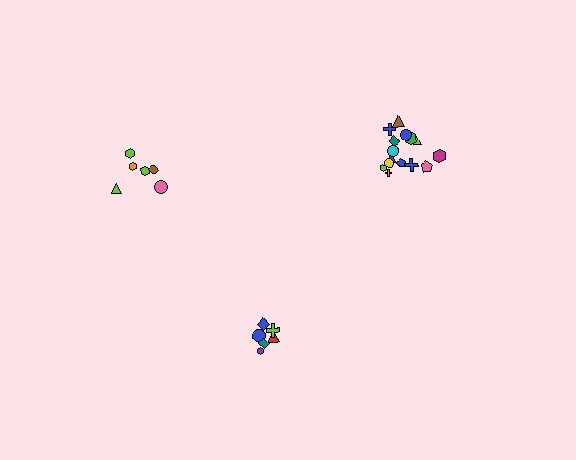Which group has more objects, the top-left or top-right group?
The top-right group.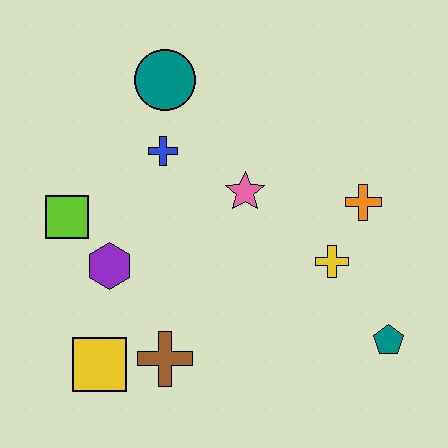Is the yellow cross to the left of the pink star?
No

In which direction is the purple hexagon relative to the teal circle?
The purple hexagon is below the teal circle.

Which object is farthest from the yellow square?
The orange cross is farthest from the yellow square.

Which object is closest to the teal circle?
The blue cross is closest to the teal circle.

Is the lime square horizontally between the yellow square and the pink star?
No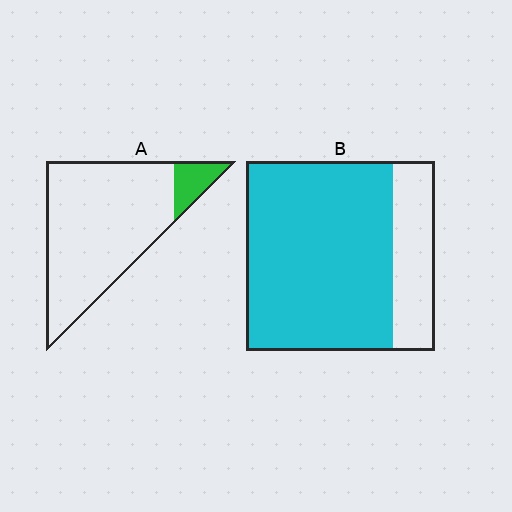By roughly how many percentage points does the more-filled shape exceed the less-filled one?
By roughly 65 percentage points (B over A).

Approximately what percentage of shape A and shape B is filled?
A is approximately 10% and B is approximately 80%.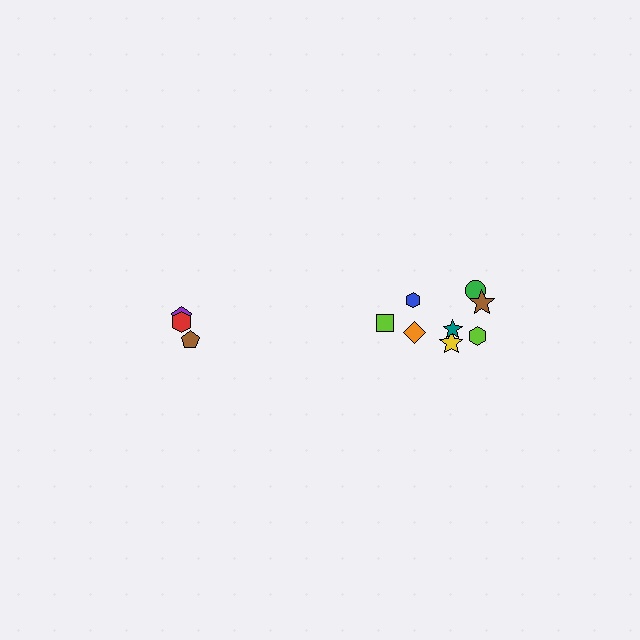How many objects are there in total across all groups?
There are 11 objects.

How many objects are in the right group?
There are 8 objects.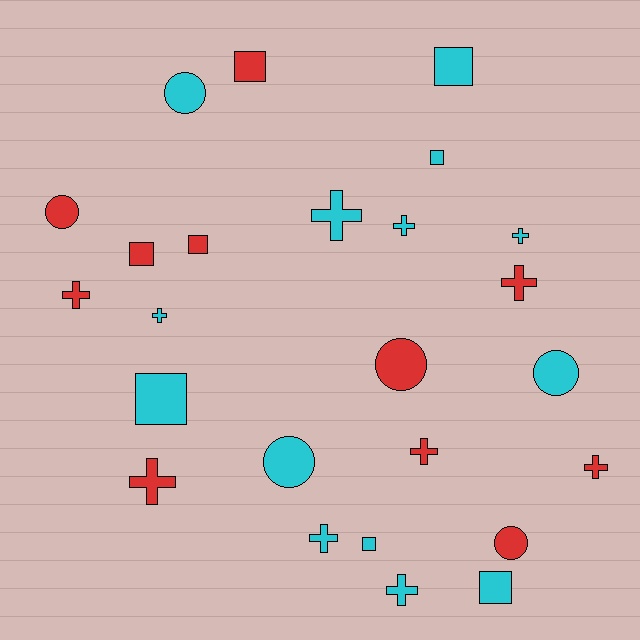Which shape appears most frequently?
Cross, with 11 objects.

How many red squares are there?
There are 3 red squares.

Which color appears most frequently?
Cyan, with 14 objects.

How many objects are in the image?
There are 25 objects.